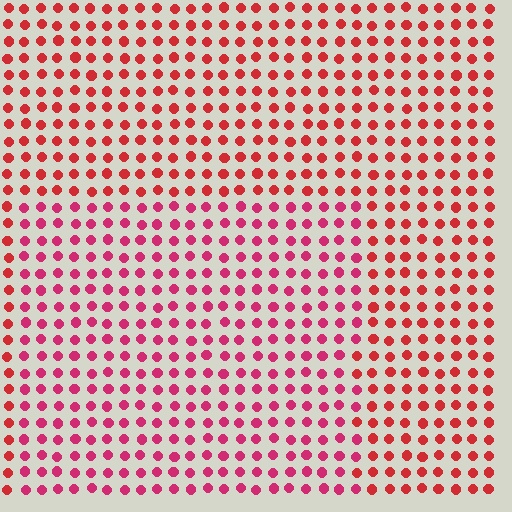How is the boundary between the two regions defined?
The boundary is defined purely by a slight shift in hue (about 23 degrees). Spacing, size, and orientation are identical on both sides.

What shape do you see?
I see a rectangle.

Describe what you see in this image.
The image is filled with small red elements in a uniform arrangement. A rectangle-shaped region is visible where the elements are tinted to a slightly different hue, forming a subtle color boundary.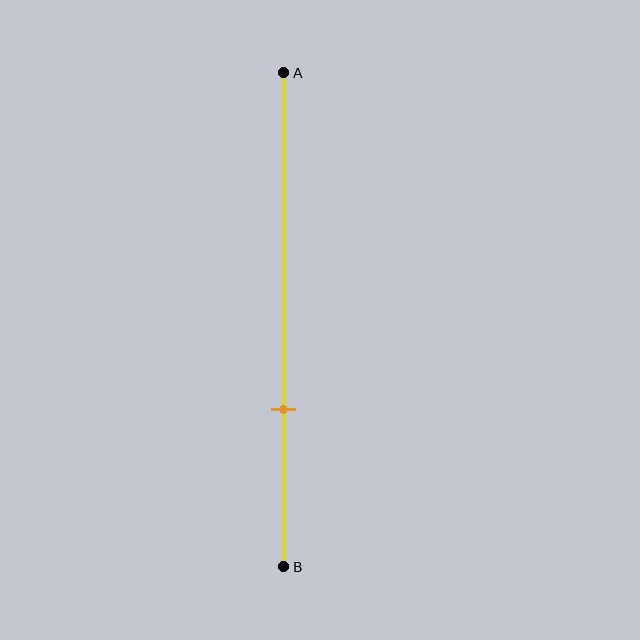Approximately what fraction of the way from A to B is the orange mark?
The orange mark is approximately 70% of the way from A to B.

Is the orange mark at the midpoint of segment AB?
No, the mark is at about 70% from A, not at the 50% midpoint.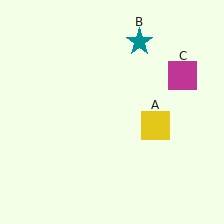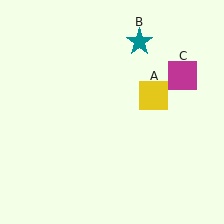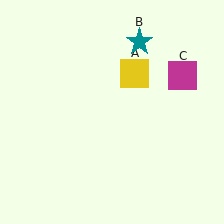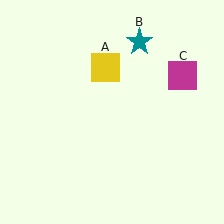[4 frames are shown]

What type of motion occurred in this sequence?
The yellow square (object A) rotated counterclockwise around the center of the scene.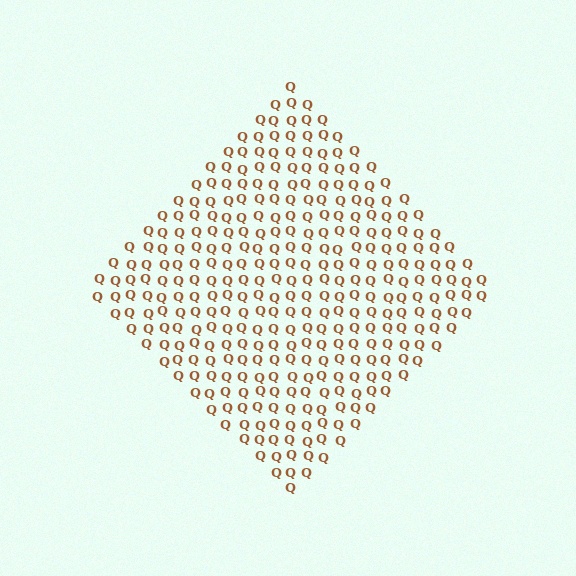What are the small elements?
The small elements are letter Q's.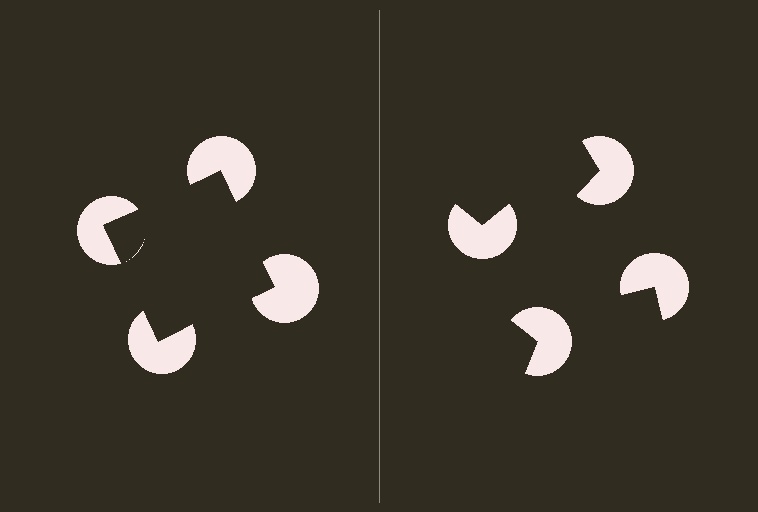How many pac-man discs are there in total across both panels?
8 — 4 on each side.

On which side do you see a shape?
An illusory square appears on the left side. On the right side the wedge cuts are rotated, so no coherent shape forms.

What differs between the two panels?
The pac-man discs are positioned identically on both sides; only the wedge orientations differ. On the left they align to a square; on the right they are misaligned.